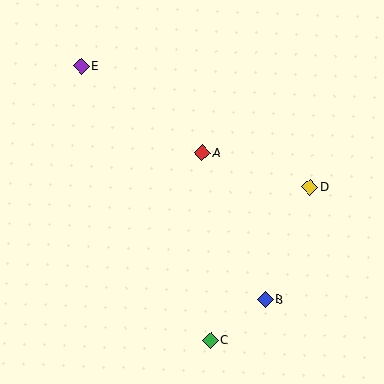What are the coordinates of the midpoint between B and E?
The midpoint between B and E is at (173, 183).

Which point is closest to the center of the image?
Point A at (202, 153) is closest to the center.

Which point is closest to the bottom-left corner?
Point C is closest to the bottom-left corner.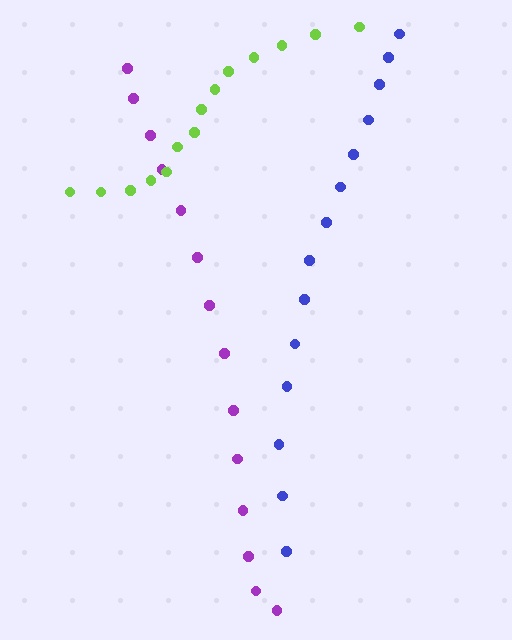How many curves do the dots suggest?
There are 3 distinct paths.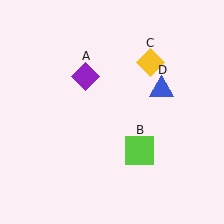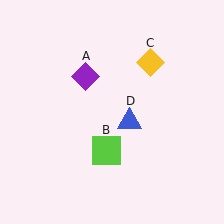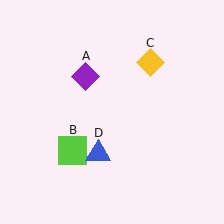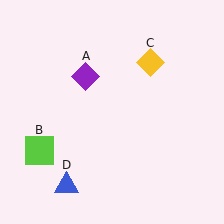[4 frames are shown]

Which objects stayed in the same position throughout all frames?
Purple diamond (object A) and yellow diamond (object C) remained stationary.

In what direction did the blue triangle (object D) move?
The blue triangle (object D) moved down and to the left.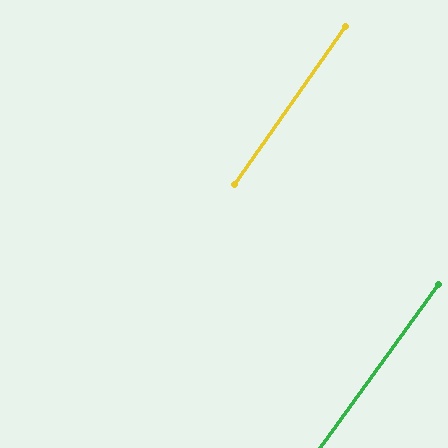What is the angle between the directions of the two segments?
Approximately 1 degree.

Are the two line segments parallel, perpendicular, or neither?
Parallel — their directions differ by only 0.6°.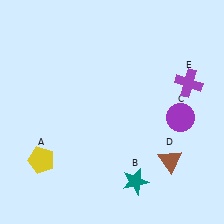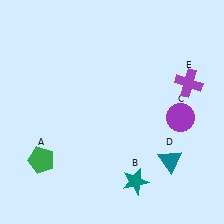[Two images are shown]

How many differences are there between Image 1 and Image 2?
There are 2 differences between the two images.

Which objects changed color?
A changed from yellow to green. D changed from brown to teal.